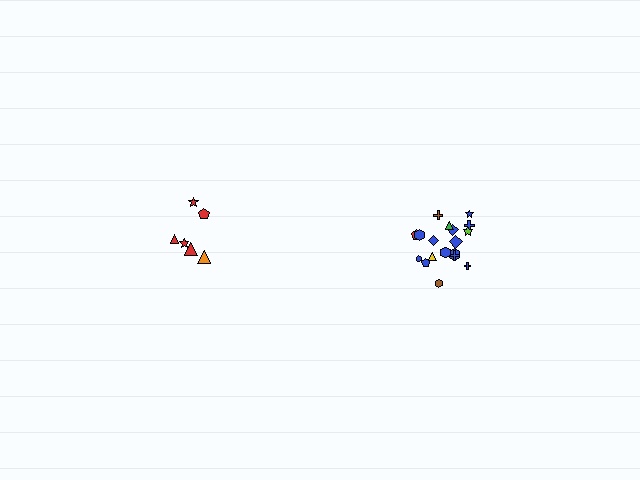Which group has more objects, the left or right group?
The right group.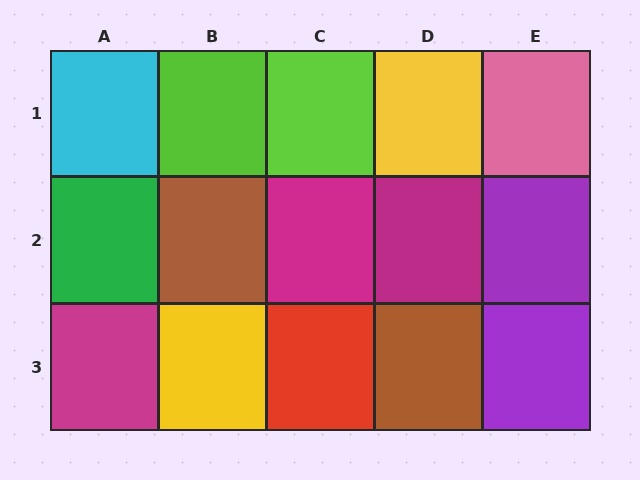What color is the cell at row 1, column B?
Lime.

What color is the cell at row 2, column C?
Magenta.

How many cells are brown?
2 cells are brown.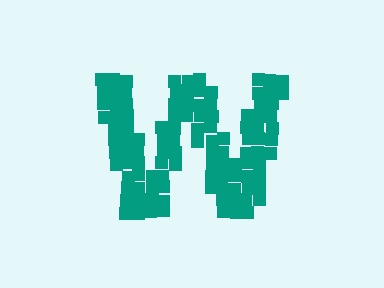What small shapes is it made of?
It is made of small squares.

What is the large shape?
The large shape is the letter W.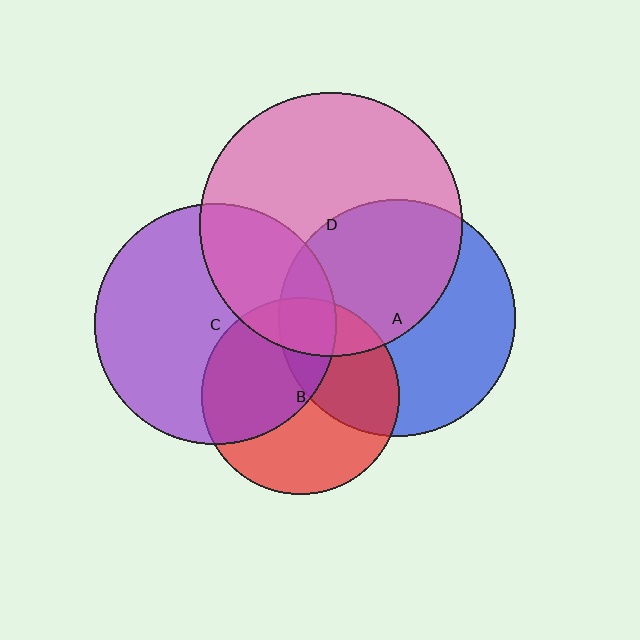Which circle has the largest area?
Circle D (pink).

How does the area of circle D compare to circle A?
Approximately 1.2 times.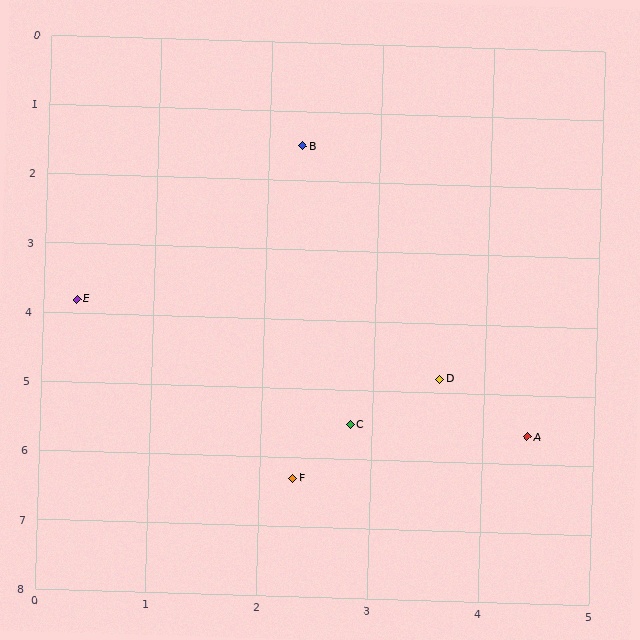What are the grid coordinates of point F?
Point F is at approximately (2.3, 6.3).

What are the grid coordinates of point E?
Point E is at approximately (0.3, 3.8).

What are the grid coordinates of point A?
Point A is at approximately (4.4, 5.6).